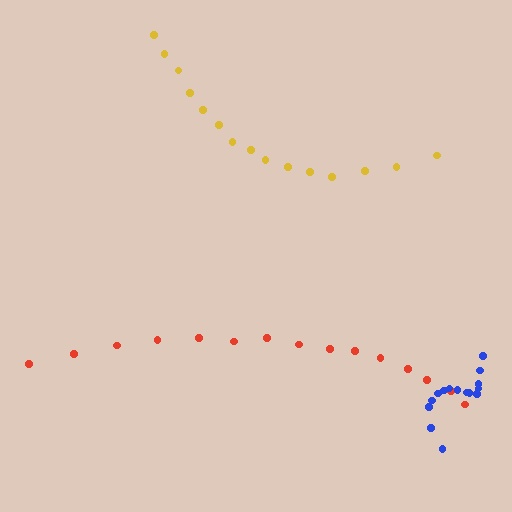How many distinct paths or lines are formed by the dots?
There are 3 distinct paths.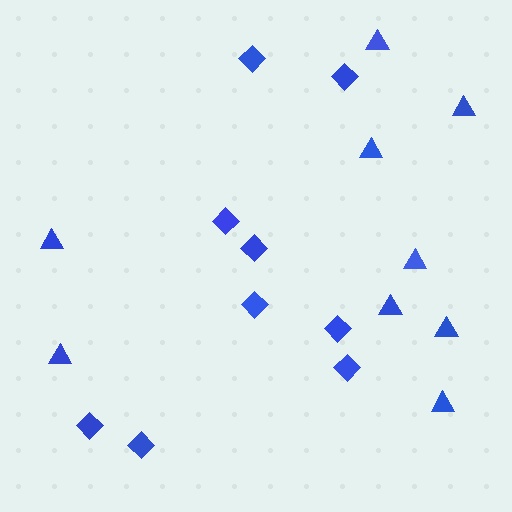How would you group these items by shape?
There are 2 groups: one group of triangles (9) and one group of diamonds (9).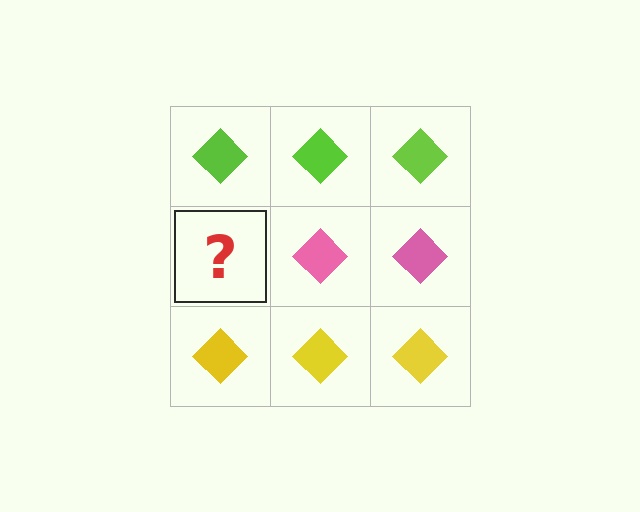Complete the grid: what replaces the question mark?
The question mark should be replaced with a pink diamond.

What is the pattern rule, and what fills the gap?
The rule is that each row has a consistent color. The gap should be filled with a pink diamond.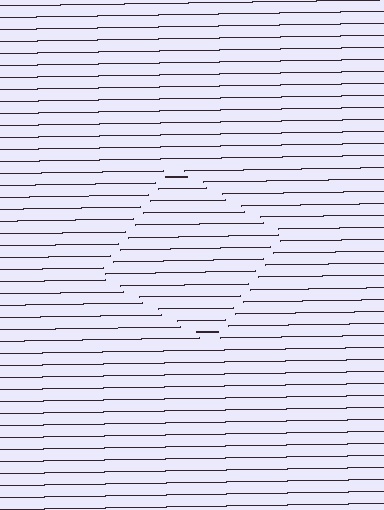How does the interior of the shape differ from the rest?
The interior of the shape contains the same grating, shifted by half a period — the contour is defined by the phase discontinuity where line-ends from the inner and outer gratings abut.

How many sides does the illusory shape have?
4 sides — the line-ends trace a square.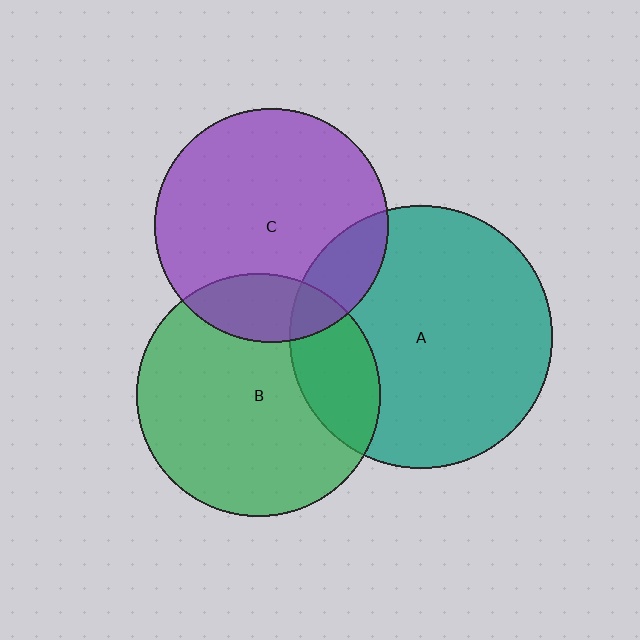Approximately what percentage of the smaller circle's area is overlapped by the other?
Approximately 20%.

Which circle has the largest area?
Circle A (teal).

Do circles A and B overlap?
Yes.